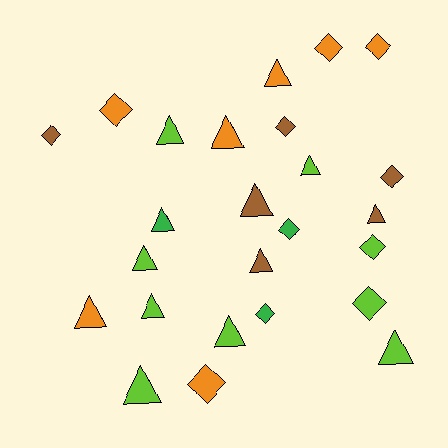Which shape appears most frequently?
Triangle, with 14 objects.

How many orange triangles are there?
There are 3 orange triangles.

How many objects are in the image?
There are 25 objects.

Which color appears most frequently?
Lime, with 9 objects.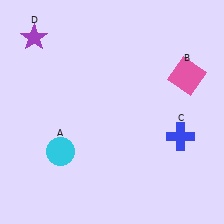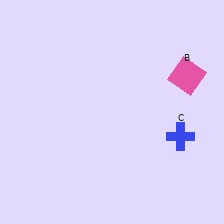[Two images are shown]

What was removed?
The cyan circle (A), the purple star (D) were removed in Image 2.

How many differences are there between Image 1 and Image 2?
There are 2 differences between the two images.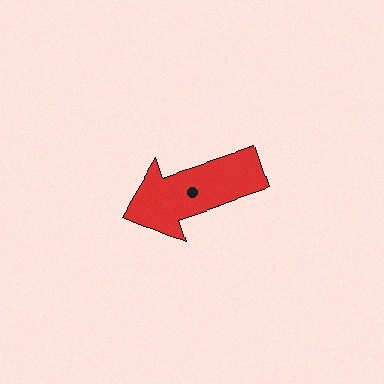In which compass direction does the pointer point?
West.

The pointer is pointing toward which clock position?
Roughly 8 o'clock.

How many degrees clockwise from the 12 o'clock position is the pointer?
Approximately 252 degrees.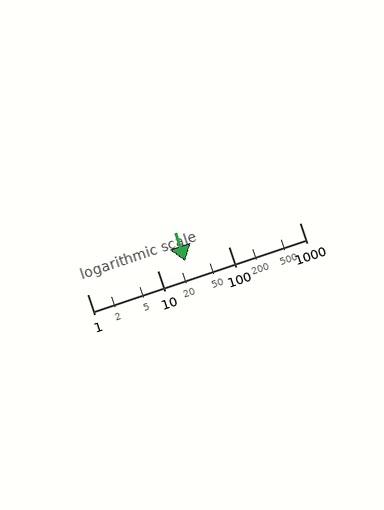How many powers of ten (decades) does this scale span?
The scale spans 3 decades, from 1 to 1000.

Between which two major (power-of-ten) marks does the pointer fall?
The pointer is between 10 and 100.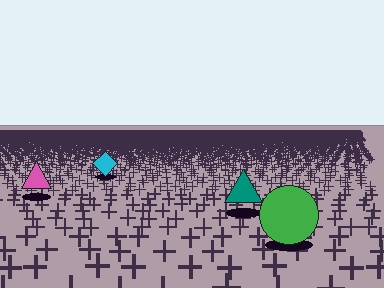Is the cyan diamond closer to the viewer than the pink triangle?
No. The pink triangle is closer — you can tell from the texture gradient: the ground texture is coarser near it.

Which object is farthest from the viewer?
The cyan diamond is farthest from the viewer. It appears smaller and the ground texture around it is denser.